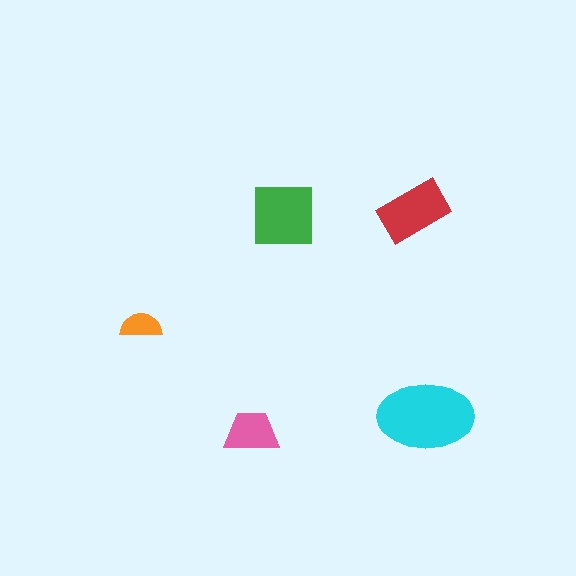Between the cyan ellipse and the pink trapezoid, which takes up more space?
The cyan ellipse.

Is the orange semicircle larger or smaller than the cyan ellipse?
Smaller.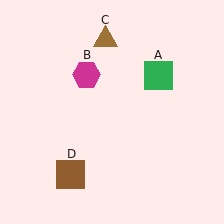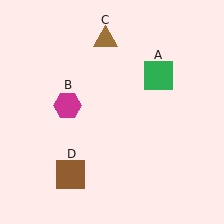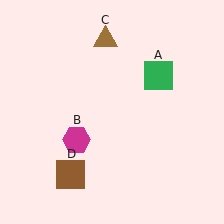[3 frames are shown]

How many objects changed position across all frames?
1 object changed position: magenta hexagon (object B).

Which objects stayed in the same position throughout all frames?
Green square (object A) and brown triangle (object C) and brown square (object D) remained stationary.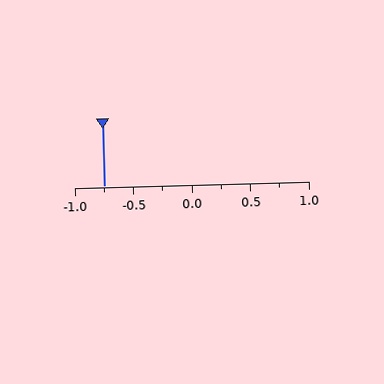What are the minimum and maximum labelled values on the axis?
The axis runs from -1.0 to 1.0.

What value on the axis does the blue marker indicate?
The marker indicates approximately -0.75.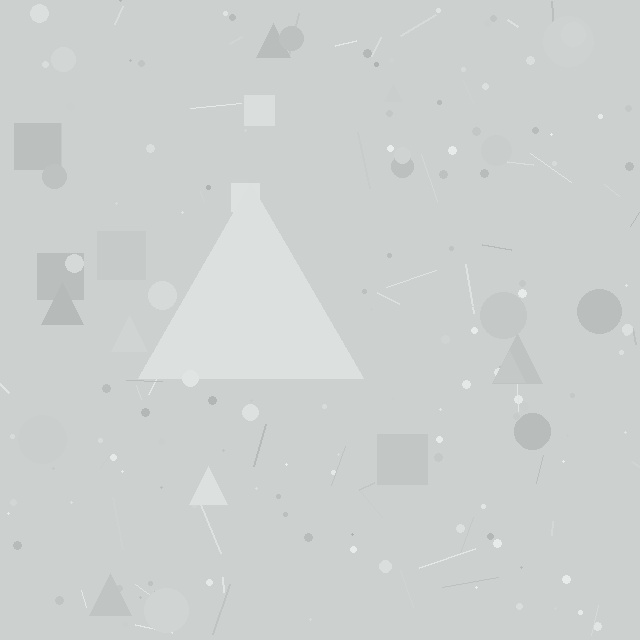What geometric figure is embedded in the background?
A triangle is embedded in the background.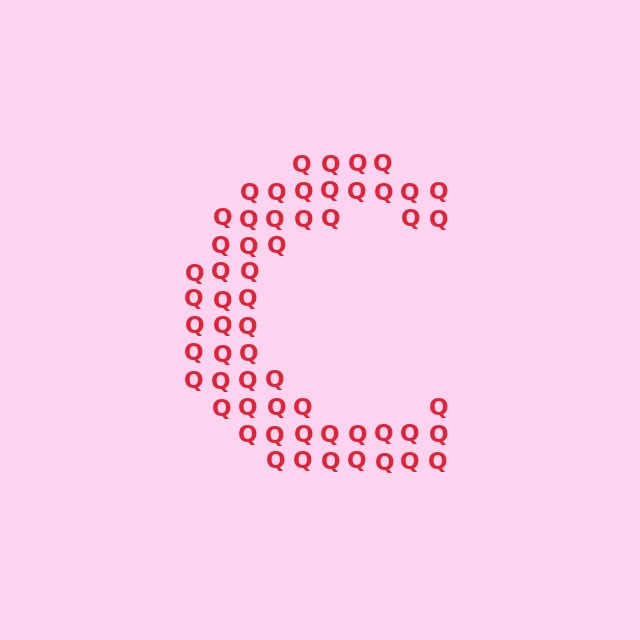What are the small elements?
The small elements are letter Q's.